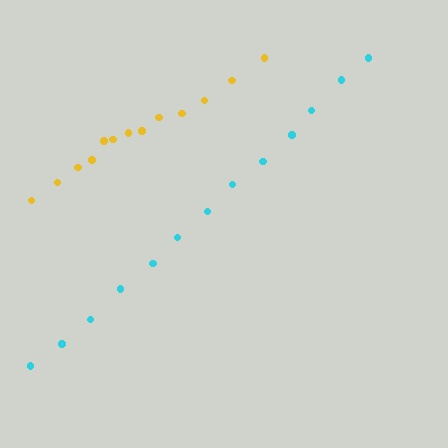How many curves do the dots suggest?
There are 2 distinct paths.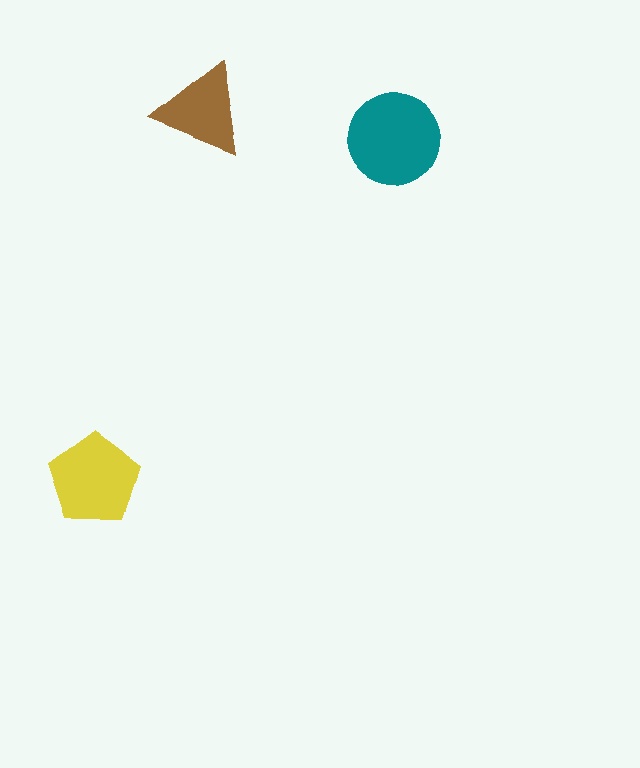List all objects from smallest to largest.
The brown triangle, the yellow pentagon, the teal circle.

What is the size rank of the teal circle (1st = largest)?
1st.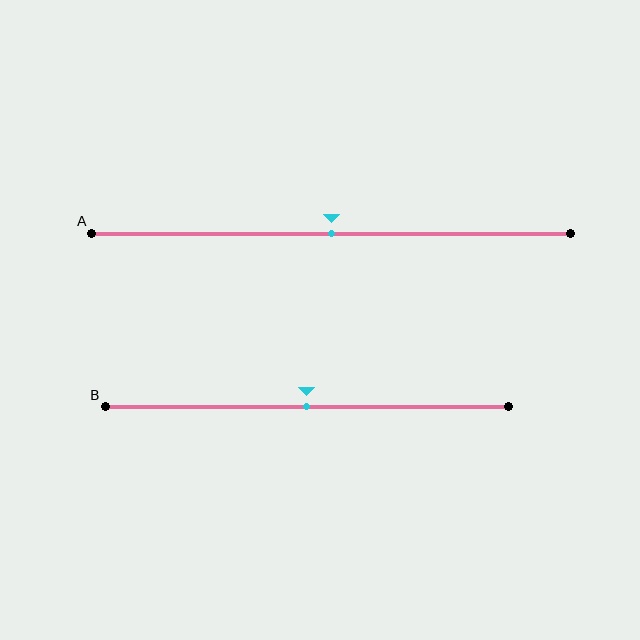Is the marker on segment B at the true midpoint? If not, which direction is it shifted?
Yes, the marker on segment B is at the true midpoint.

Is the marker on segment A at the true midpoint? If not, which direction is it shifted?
Yes, the marker on segment A is at the true midpoint.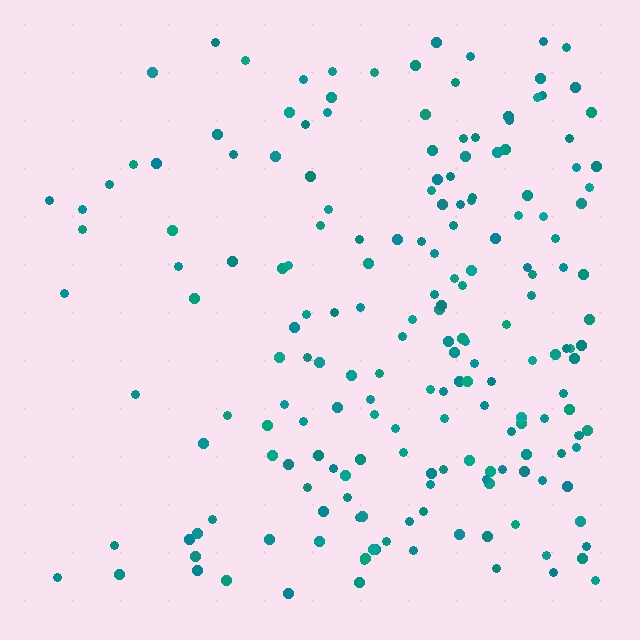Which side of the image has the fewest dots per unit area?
The left.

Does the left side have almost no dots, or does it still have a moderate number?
Still a moderate number, just noticeably fewer than the right.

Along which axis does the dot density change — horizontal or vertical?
Horizontal.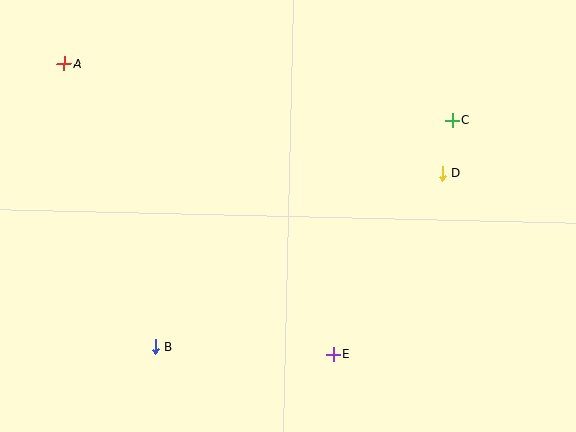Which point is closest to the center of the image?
Point E at (333, 354) is closest to the center.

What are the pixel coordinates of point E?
Point E is at (333, 354).